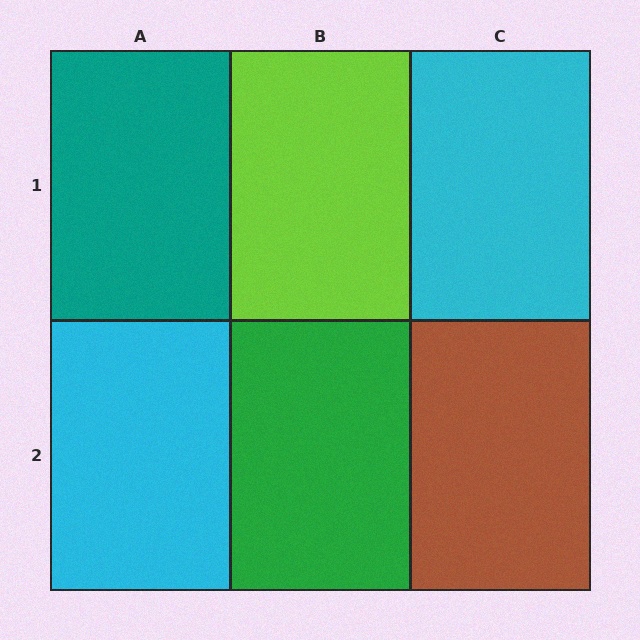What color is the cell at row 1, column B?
Lime.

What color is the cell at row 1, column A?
Teal.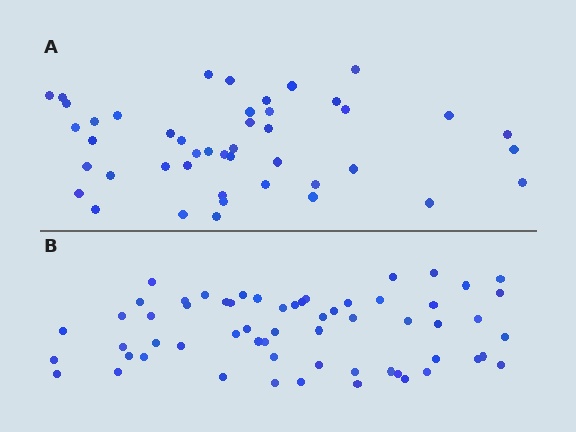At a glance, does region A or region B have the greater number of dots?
Region B (the bottom region) has more dots.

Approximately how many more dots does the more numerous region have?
Region B has approximately 15 more dots than region A.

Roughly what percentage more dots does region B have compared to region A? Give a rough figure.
About 35% more.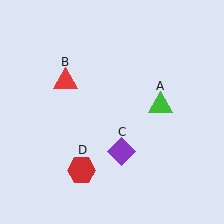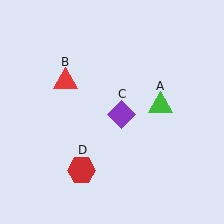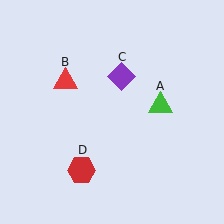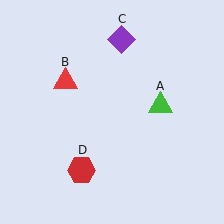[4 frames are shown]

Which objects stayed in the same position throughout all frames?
Green triangle (object A) and red triangle (object B) and red hexagon (object D) remained stationary.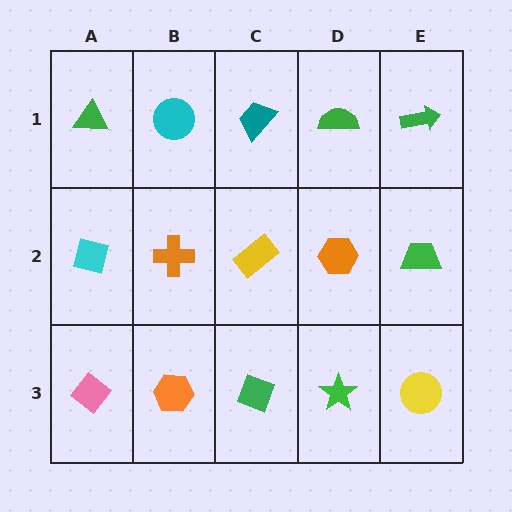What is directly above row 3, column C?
A yellow rectangle.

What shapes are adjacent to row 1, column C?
A yellow rectangle (row 2, column C), a cyan circle (row 1, column B), a green semicircle (row 1, column D).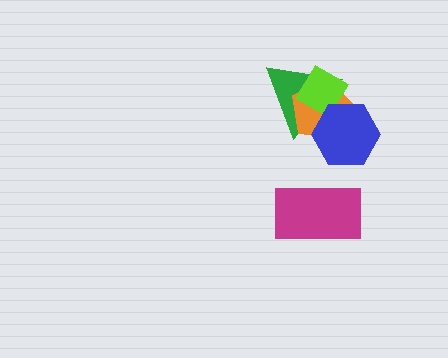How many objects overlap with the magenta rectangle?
0 objects overlap with the magenta rectangle.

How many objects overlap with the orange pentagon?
3 objects overlap with the orange pentagon.